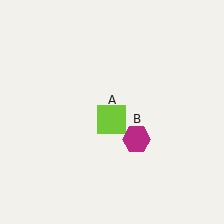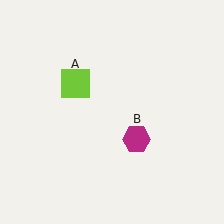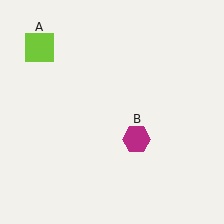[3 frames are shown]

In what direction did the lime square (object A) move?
The lime square (object A) moved up and to the left.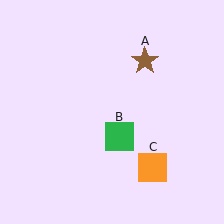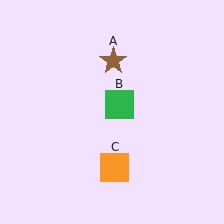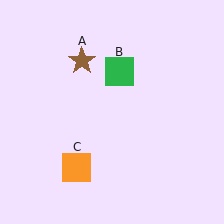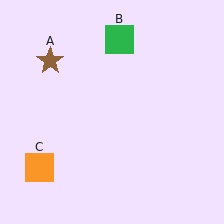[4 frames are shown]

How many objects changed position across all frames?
3 objects changed position: brown star (object A), green square (object B), orange square (object C).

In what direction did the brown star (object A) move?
The brown star (object A) moved left.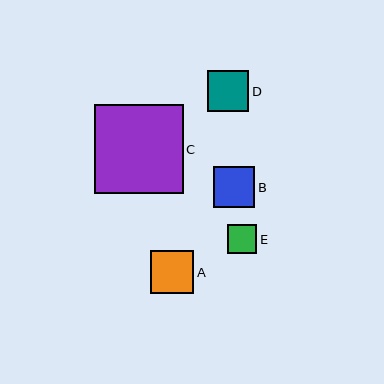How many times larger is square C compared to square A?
Square C is approximately 2.0 times the size of square A.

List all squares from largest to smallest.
From largest to smallest: C, A, B, D, E.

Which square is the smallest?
Square E is the smallest with a size of approximately 29 pixels.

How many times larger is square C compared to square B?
Square C is approximately 2.2 times the size of square B.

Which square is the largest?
Square C is the largest with a size of approximately 89 pixels.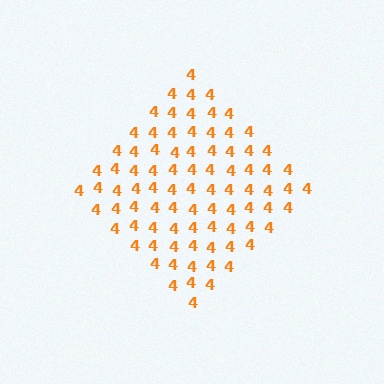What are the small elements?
The small elements are digit 4's.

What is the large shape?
The large shape is a diamond.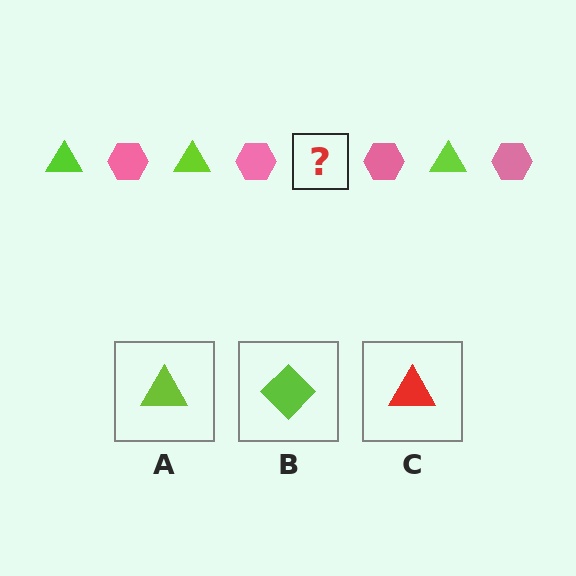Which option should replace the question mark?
Option A.